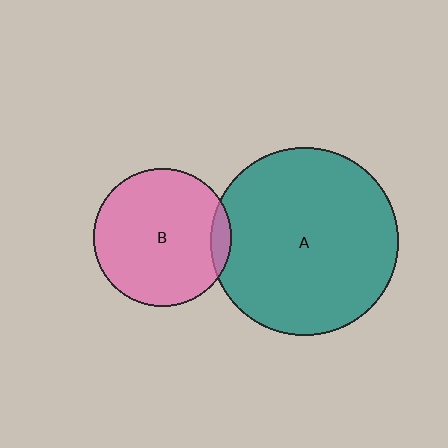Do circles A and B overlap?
Yes.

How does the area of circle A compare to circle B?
Approximately 1.8 times.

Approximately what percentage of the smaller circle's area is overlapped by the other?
Approximately 10%.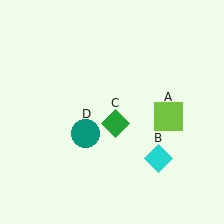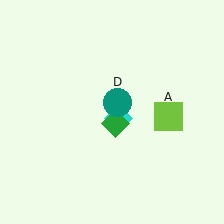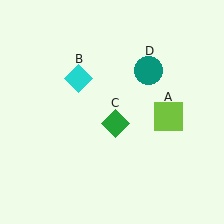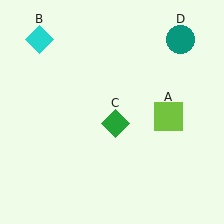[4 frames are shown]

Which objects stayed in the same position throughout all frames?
Lime square (object A) and green diamond (object C) remained stationary.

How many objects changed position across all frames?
2 objects changed position: cyan diamond (object B), teal circle (object D).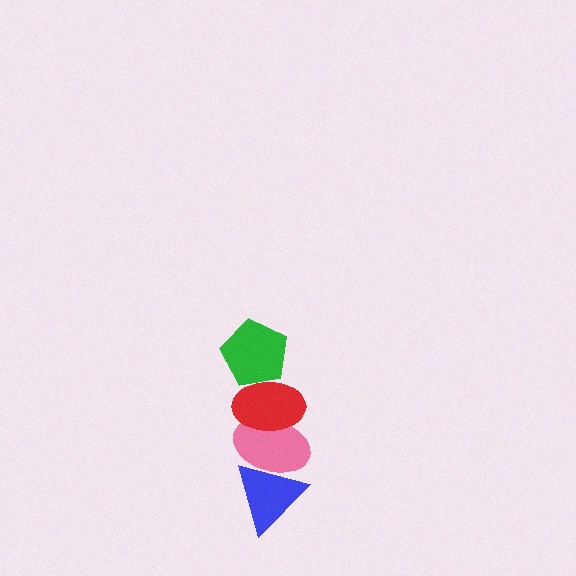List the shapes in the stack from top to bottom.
From top to bottom: the green pentagon, the red ellipse, the pink ellipse, the blue triangle.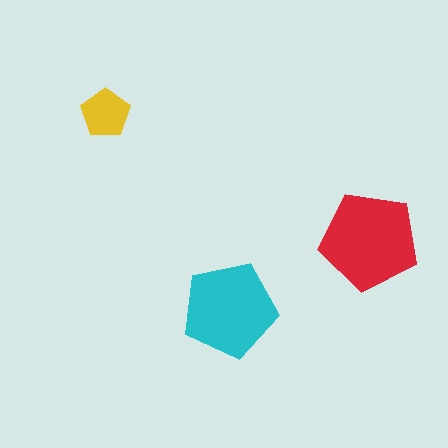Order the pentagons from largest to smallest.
the red one, the cyan one, the yellow one.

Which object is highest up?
The yellow pentagon is topmost.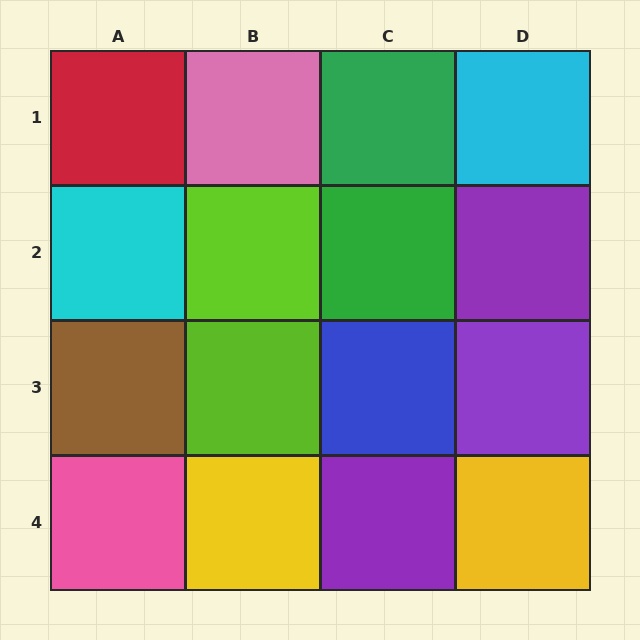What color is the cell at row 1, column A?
Red.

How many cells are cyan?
2 cells are cyan.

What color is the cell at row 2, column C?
Green.